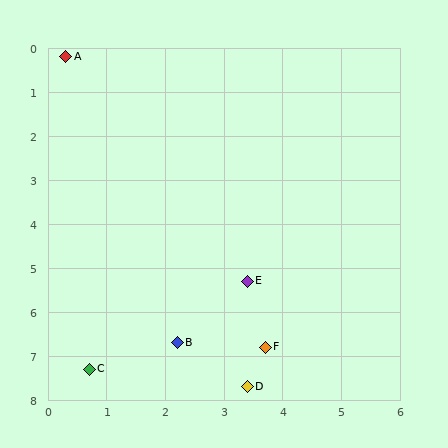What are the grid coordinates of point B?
Point B is at approximately (2.2, 6.7).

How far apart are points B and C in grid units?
Points B and C are about 1.6 grid units apart.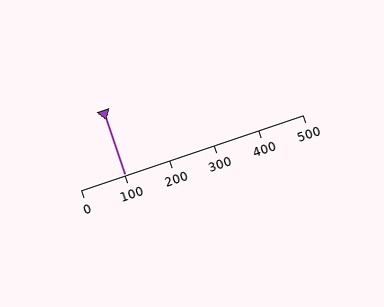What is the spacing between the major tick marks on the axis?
The major ticks are spaced 100 apart.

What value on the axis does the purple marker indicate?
The marker indicates approximately 100.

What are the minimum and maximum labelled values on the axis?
The axis runs from 0 to 500.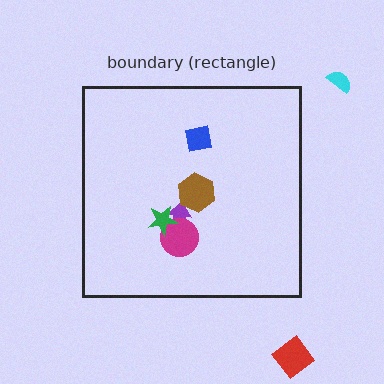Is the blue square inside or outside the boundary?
Inside.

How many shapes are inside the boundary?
5 inside, 2 outside.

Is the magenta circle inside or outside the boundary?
Inside.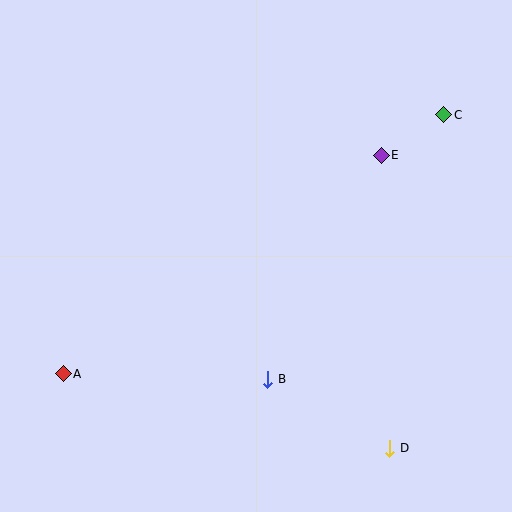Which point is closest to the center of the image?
Point B at (268, 379) is closest to the center.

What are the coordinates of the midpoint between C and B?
The midpoint between C and B is at (356, 247).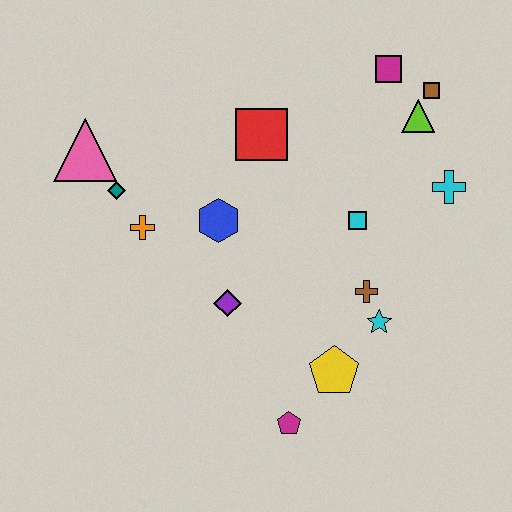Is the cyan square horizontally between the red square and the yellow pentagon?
No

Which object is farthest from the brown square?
The magenta pentagon is farthest from the brown square.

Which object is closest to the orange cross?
The teal diamond is closest to the orange cross.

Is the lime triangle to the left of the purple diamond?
No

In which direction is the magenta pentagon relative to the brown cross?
The magenta pentagon is below the brown cross.